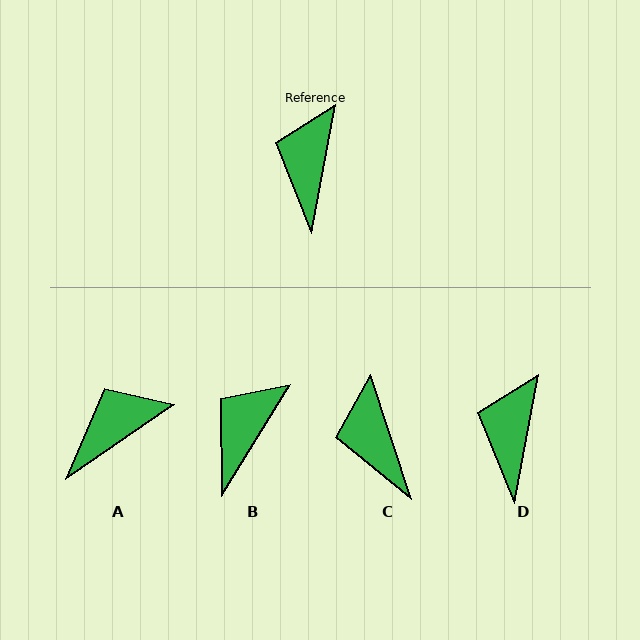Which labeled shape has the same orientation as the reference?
D.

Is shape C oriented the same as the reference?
No, it is off by about 29 degrees.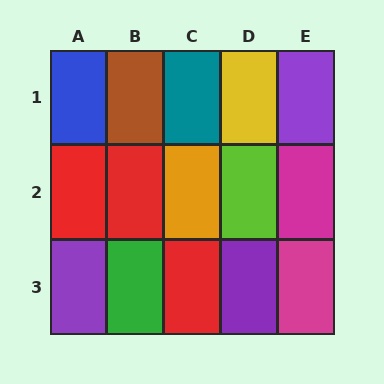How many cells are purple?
3 cells are purple.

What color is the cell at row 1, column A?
Blue.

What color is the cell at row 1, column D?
Yellow.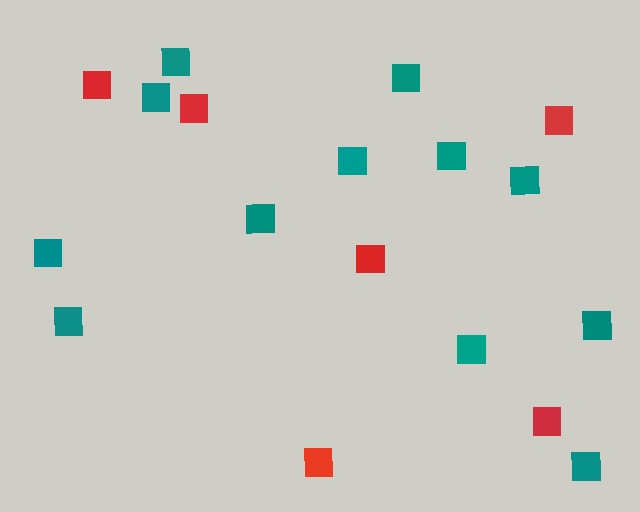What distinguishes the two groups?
There are 2 groups: one group of red squares (6) and one group of teal squares (12).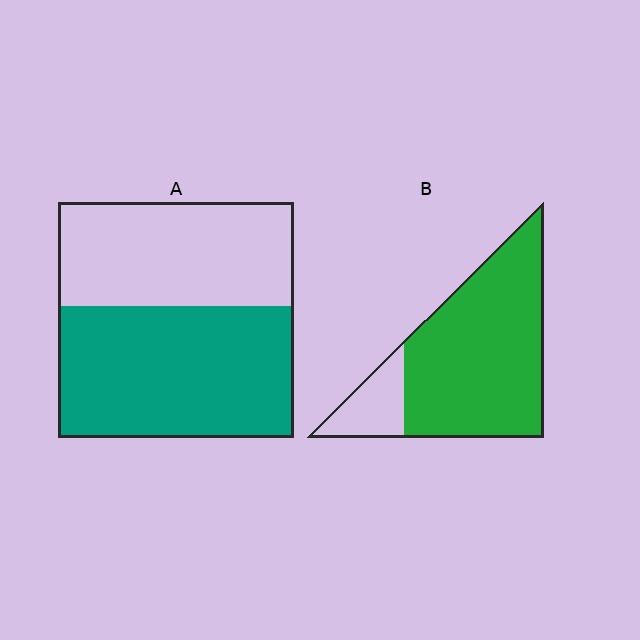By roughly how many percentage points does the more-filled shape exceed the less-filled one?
By roughly 25 percentage points (B over A).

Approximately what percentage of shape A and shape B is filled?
A is approximately 55% and B is approximately 85%.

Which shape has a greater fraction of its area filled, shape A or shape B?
Shape B.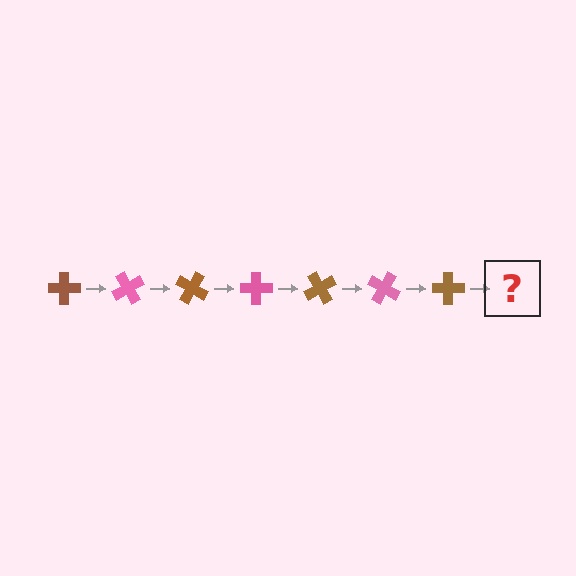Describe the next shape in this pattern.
It should be a pink cross, rotated 420 degrees from the start.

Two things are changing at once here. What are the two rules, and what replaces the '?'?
The two rules are that it rotates 60 degrees each step and the color cycles through brown and pink. The '?' should be a pink cross, rotated 420 degrees from the start.